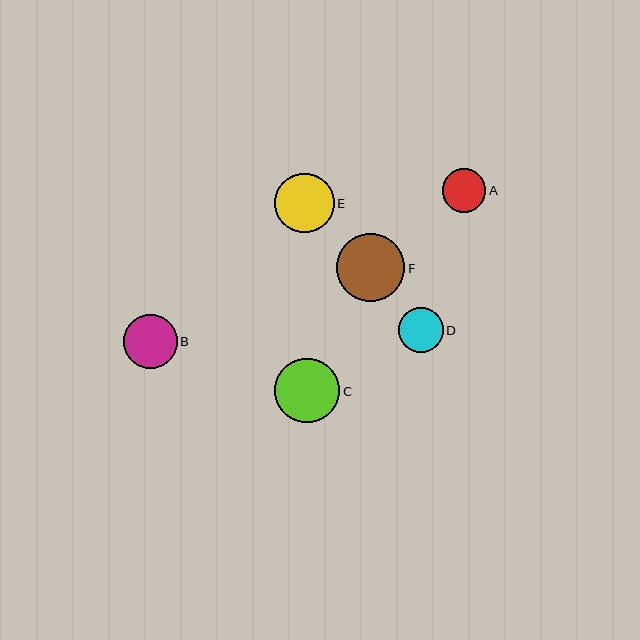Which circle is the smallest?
Circle A is the smallest with a size of approximately 43 pixels.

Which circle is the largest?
Circle F is the largest with a size of approximately 68 pixels.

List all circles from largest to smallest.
From largest to smallest: F, C, E, B, D, A.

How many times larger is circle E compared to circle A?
Circle E is approximately 1.4 times the size of circle A.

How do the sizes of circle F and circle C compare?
Circle F and circle C are approximately the same size.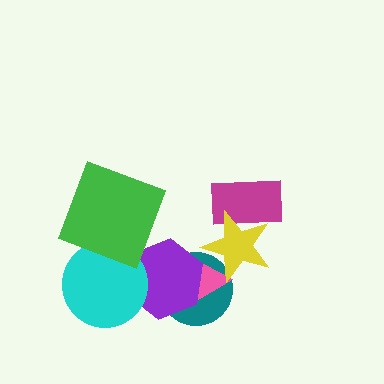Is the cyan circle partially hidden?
Yes, it is partially covered by another shape.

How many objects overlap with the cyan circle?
2 objects overlap with the cyan circle.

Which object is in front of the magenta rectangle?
The yellow star is in front of the magenta rectangle.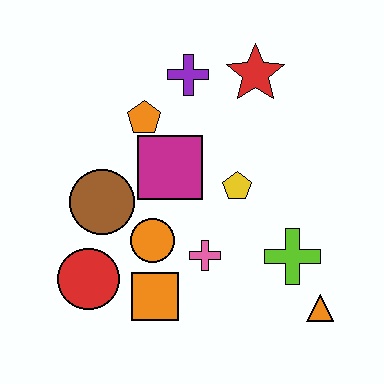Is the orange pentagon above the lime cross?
Yes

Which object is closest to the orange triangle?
The lime cross is closest to the orange triangle.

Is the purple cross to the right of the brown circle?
Yes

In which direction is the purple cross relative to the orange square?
The purple cross is above the orange square.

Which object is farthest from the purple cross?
The orange triangle is farthest from the purple cross.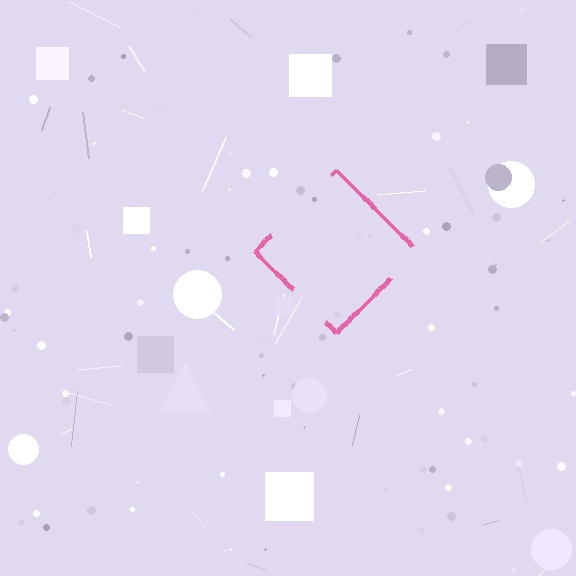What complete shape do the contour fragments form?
The contour fragments form a diamond.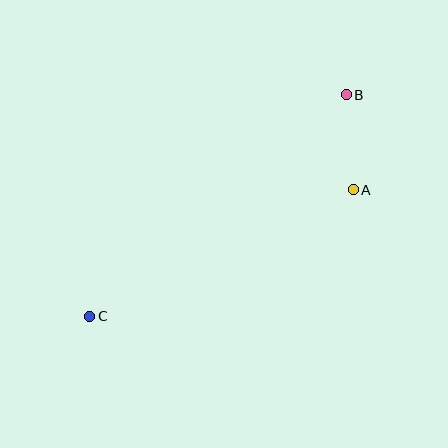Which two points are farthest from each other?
Points B and C are farthest from each other.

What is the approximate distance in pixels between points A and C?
The distance between A and C is approximately 292 pixels.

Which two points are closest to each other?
Points A and B are closest to each other.